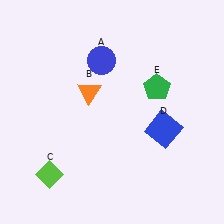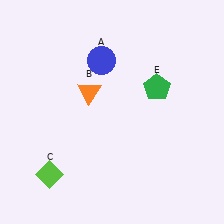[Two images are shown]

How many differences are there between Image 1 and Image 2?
There is 1 difference between the two images.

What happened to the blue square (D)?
The blue square (D) was removed in Image 2. It was in the bottom-right area of Image 1.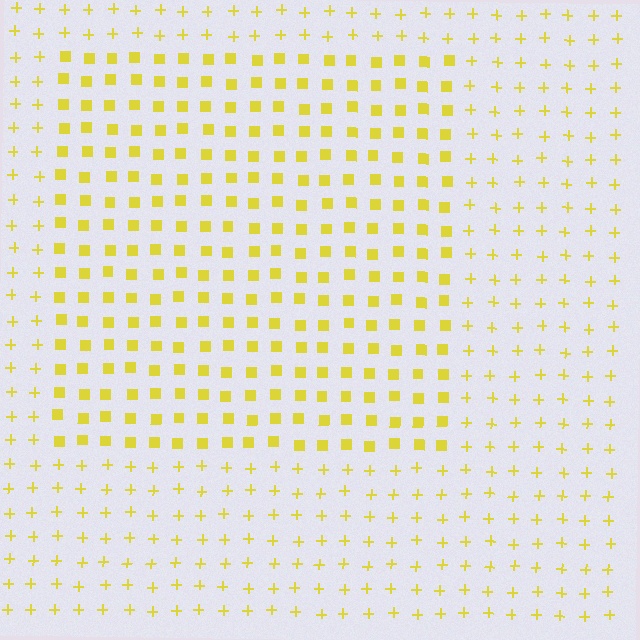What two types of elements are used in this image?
The image uses squares inside the rectangle region and plus signs outside it.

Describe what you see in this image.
The image is filled with small yellow elements arranged in a uniform grid. A rectangle-shaped region contains squares, while the surrounding area contains plus signs. The boundary is defined purely by the change in element shape.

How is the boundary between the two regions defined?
The boundary is defined by a change in element shape: squares inside vs. plus signs outside. All elements share the same color and spacing.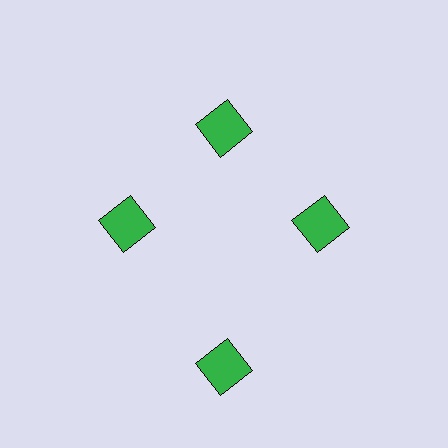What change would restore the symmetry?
The symmetry would be restored by moving it inward, back onto the ring so that all 4 squares sit at equal angles and equal distance from the center.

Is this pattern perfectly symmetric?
No. The 4 green squares are arranged in a ring, but one element near the 6 o'clock position is pushed outward from the center, breaking the 4-fold rotational symmetry.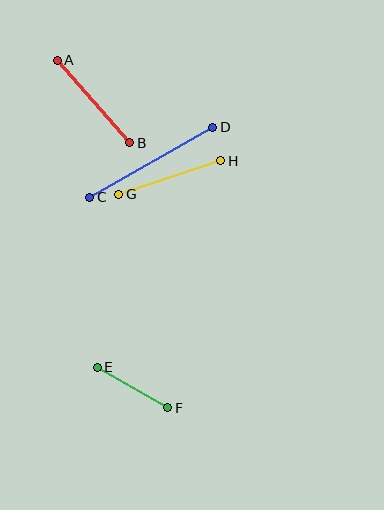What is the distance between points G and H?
The distance is approximately 107 pixels.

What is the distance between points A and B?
The distance is approximately 110 pixels.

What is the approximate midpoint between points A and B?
The midpoint is at approximately (93, 102) pixels.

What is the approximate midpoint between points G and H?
The midpoint is at approximately (170, 177) pixels.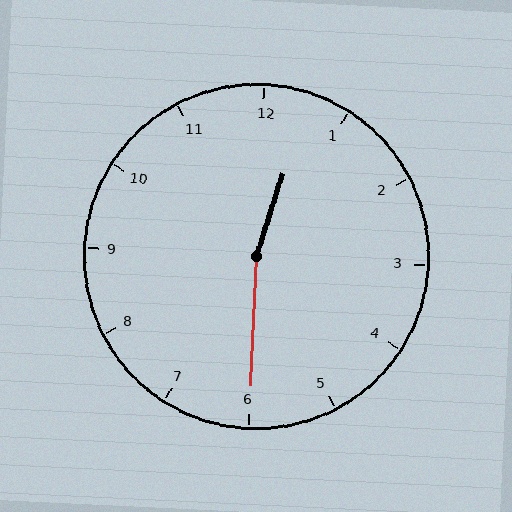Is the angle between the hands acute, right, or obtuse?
It is obtuse.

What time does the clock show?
12:30.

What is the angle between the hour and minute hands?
Approximately 165 degrees.